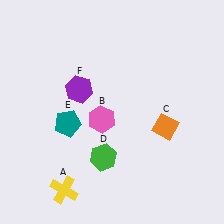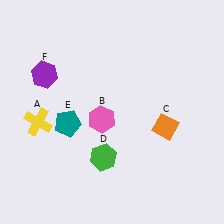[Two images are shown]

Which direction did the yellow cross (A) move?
The yellow cross (A) moved up.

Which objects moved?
The objects that moved are: the yellow cross (A), the purple hexagon (F).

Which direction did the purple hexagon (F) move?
The purple hexagon (F) moved left.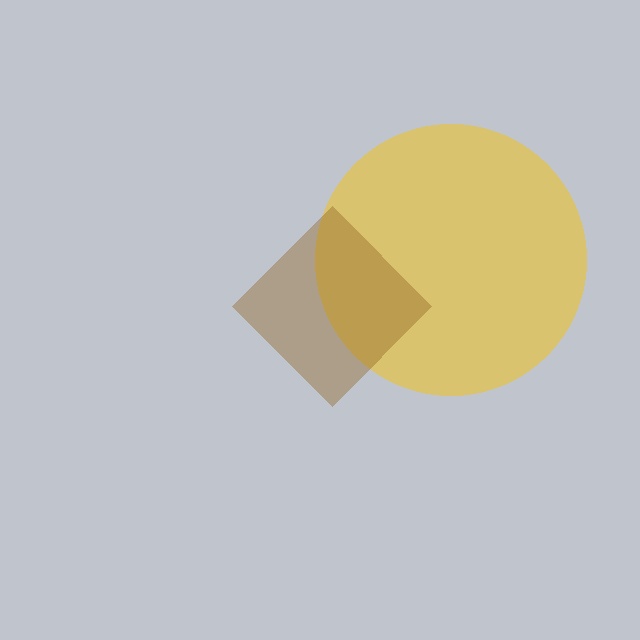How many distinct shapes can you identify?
There are 2 distinct shapes: a yellow circle, a brown diamond.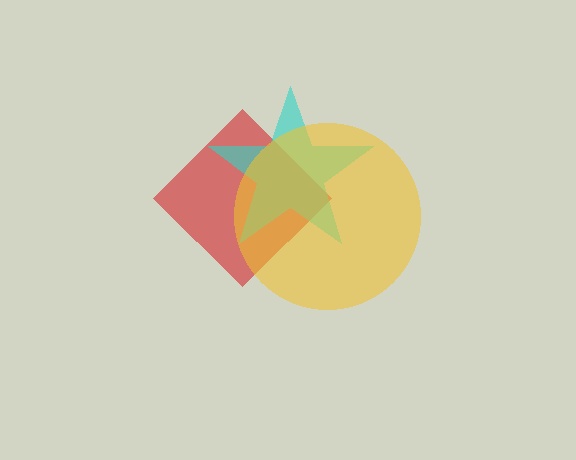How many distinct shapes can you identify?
There are 3 distinct shapes: a red diamond, a cyan star, a yellow circle.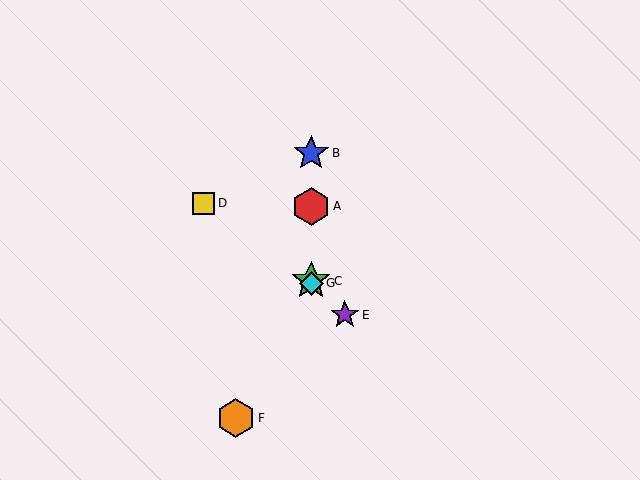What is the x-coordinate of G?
Object G is at x≈311.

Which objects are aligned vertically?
Objects A, B, C, G are aligned vertically.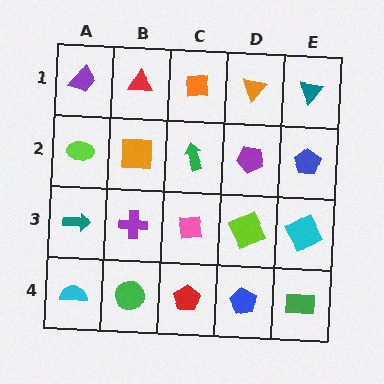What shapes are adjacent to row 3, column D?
A purple pentagon (row 2, column D), a blue pentagon (row 4, column D), a pink square (row 3, column C), a cyan square (row 3, column E).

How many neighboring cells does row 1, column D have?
3.